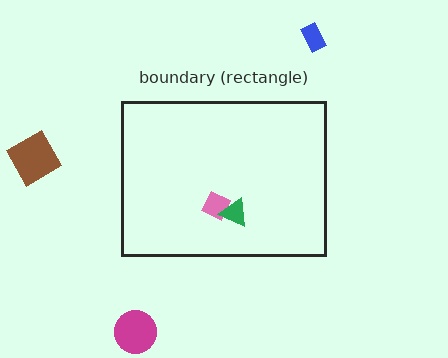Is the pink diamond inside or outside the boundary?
Inside.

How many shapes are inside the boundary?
2 inside, 3 outside.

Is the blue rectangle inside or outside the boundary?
Outside.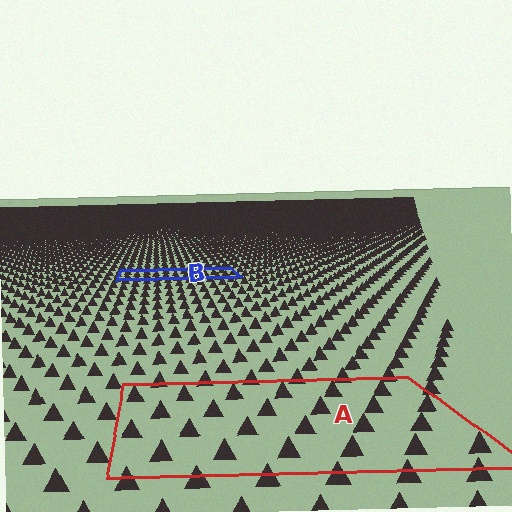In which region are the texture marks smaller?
The texture marks are smaller in region B, because it is farther away.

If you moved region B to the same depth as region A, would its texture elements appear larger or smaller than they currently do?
They would appear larger. At a closer depth, the same texture elements are projected at a bigger on-screen size.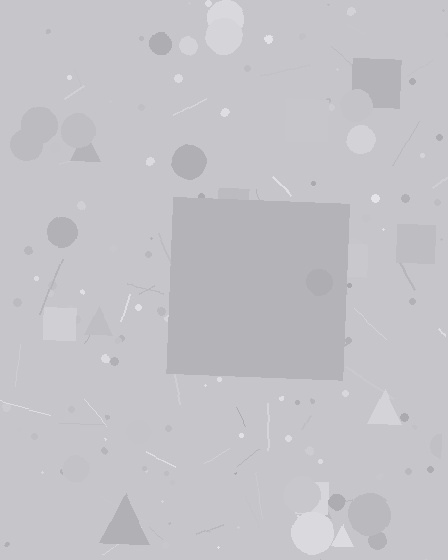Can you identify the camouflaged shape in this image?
The camouflaged shape is a square.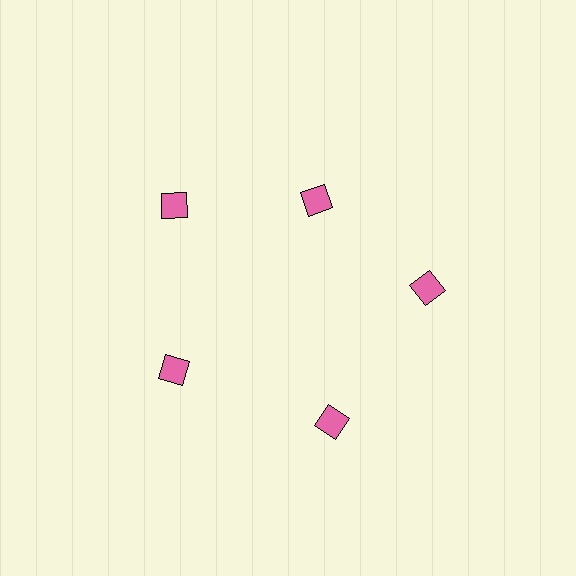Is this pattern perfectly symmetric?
No. The 5 pink squares are arranged in a ring, but one element near the 1 o'clock position is pulled inward toward the center, breaking the 5-fold rotational symmetry.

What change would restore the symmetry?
The symmetry would be restored by moving it outward, back onto the ring so that all 5 squares sit at equal angles and equal distance from the center.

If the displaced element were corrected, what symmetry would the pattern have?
It would have 5-fold rotational symmetry — the pattern would map onto itself every 72 degrees.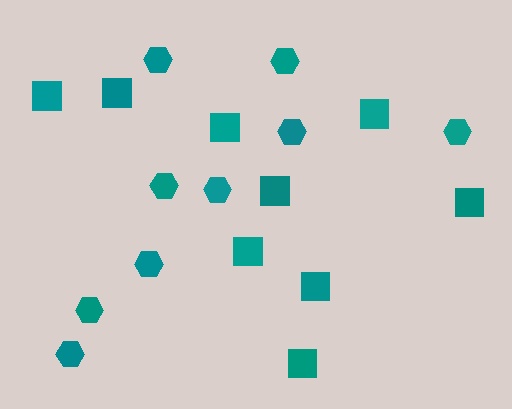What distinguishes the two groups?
There are 2 groups: one group of hexagons (9) and one group of squares (9).